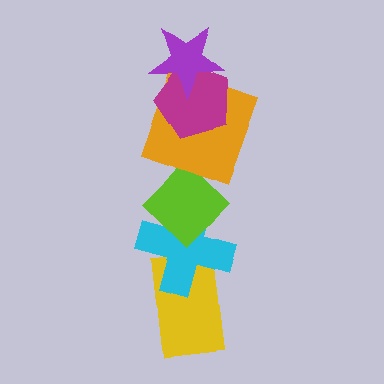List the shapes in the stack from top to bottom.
From top to bottom: the purple star, the magenta pentagon, the orange square, the lime diamond, the cyan cross, the yellow rectangle.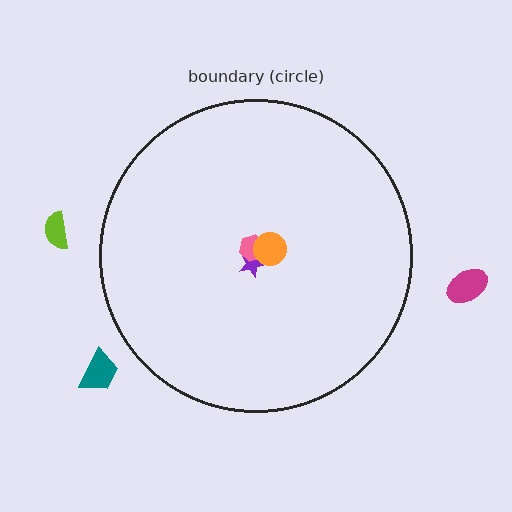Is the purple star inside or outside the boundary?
Inside.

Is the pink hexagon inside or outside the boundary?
Inside.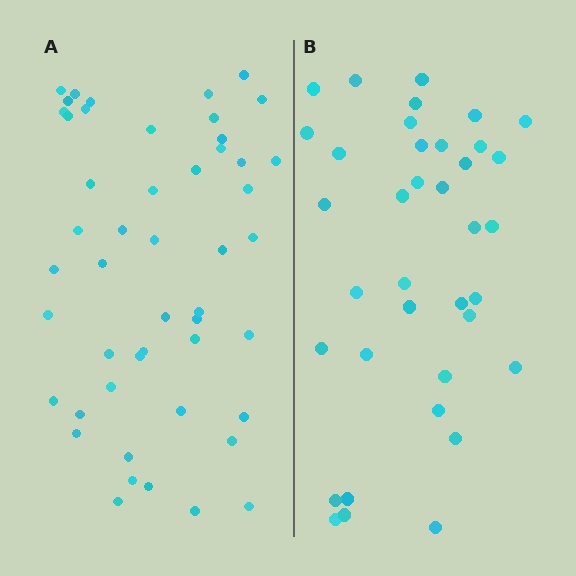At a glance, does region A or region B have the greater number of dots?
Region A (the left region) has more dots.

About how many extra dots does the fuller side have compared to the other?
Region A has roughly 12 or so more dots than region B.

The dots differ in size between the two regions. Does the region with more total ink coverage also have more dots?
No. Region B has more total ink coverage because its dots are larger, but region A actually contains more individual dots. Total area can be misleading — the number of items is what matters here.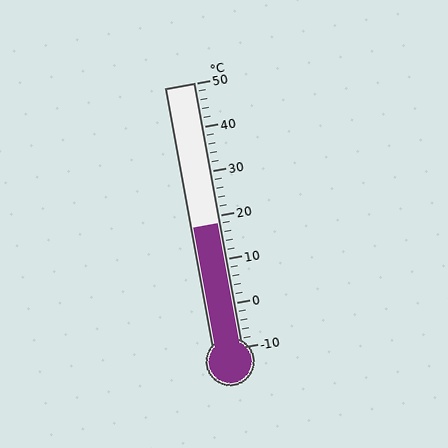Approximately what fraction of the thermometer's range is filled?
The thermometer is filled to approximately 45% of its range.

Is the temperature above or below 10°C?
The temperature is above 10°C.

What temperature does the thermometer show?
The thermometer shows approximately 18°C.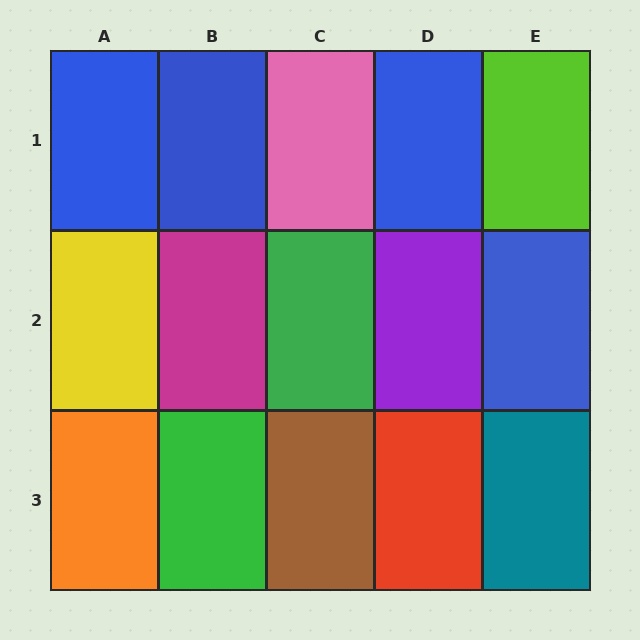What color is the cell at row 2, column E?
Blue.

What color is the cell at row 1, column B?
Blue.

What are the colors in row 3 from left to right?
Orange, green, brown, red, teal.